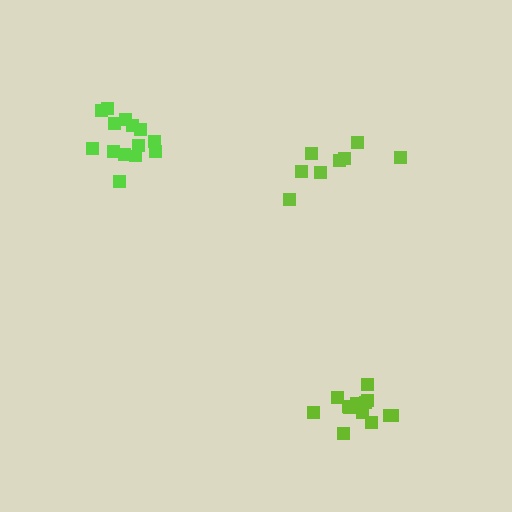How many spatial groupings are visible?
There are 3 spatial groupings.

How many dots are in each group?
Group 1: 8 dots, Group 2: 13 dots, Group 3: 14 dots (35 total).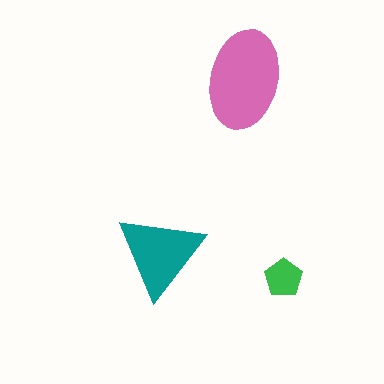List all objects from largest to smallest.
The pink ellipse, the teal triangle, the green pentagon.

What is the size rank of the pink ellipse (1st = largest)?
1st.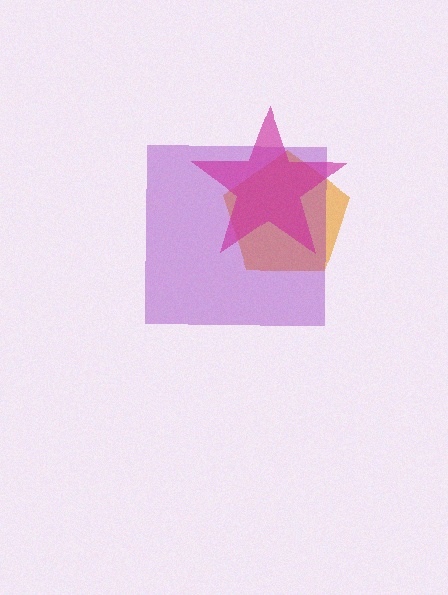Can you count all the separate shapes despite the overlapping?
Yes, there are 3 separate shapes.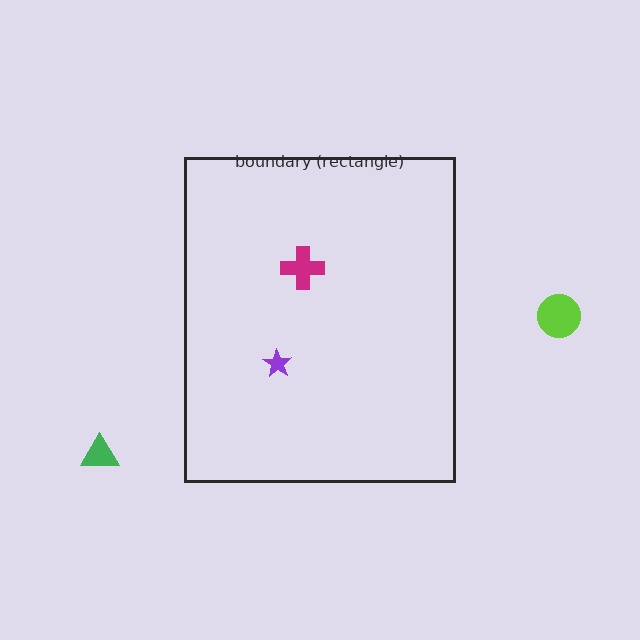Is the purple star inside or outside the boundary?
Inside.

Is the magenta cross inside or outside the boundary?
Inside.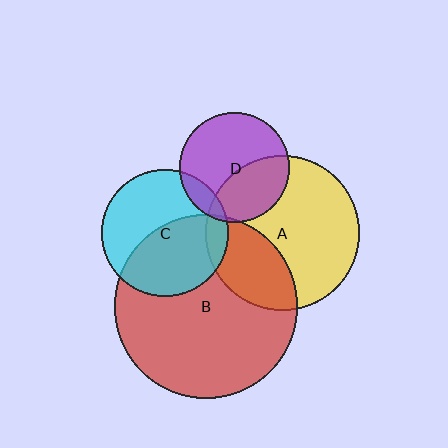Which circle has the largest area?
Circle B (red).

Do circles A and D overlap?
Yes.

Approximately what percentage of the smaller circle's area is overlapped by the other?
Approximately 40%.